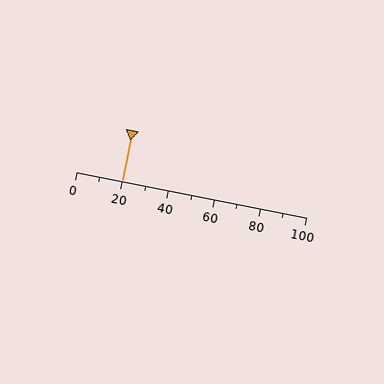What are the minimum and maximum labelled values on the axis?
The axis runs from 0 to 100.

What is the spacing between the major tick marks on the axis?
The major ticks are spaced 20 apart.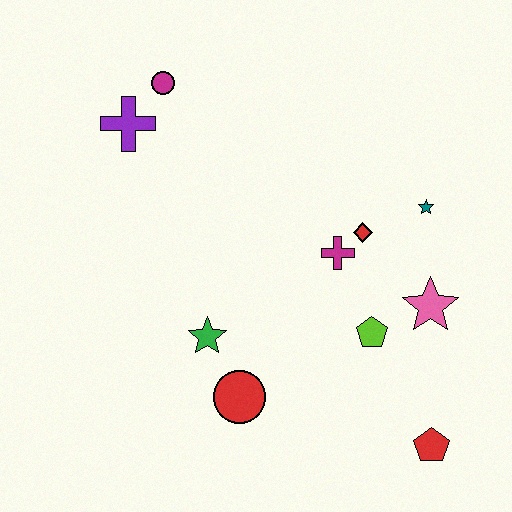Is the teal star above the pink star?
Yes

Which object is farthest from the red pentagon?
The magenta circle is farthest from the red pentagon.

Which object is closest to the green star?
The red circle is closest to the green star.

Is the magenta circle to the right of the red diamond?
No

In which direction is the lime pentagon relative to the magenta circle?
The lime pentagon is below the magenta circle.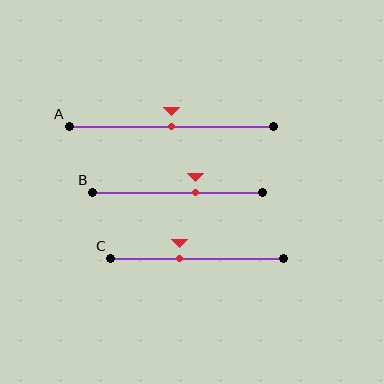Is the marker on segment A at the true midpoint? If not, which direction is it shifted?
Yes, the marker on segment A is at the true midpoint.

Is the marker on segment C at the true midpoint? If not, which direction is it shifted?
No, the marker on segment C is shifted to the left by about 10% of the segment length.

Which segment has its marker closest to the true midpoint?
Segment A has its marker closest to the true midpoint.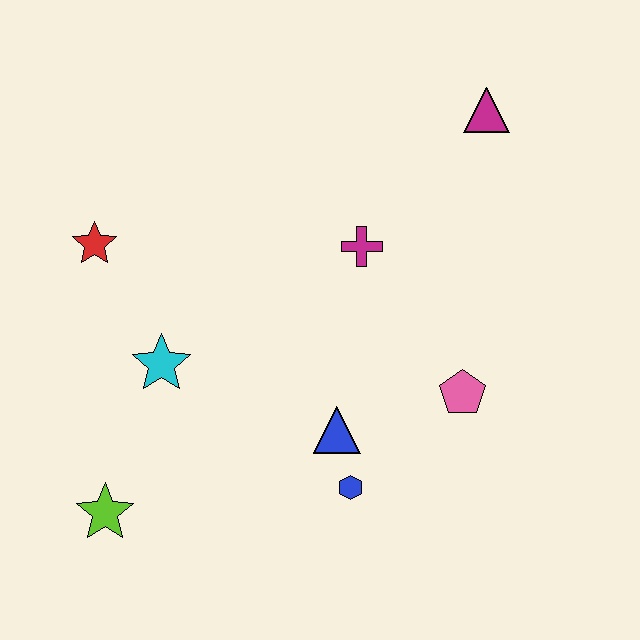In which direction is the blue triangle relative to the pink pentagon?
The blue triangle is to the left of the pink pentagon.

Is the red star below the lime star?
No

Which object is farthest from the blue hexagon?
The magenta triangle is farthest from the blue hexagon.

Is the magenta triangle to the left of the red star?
No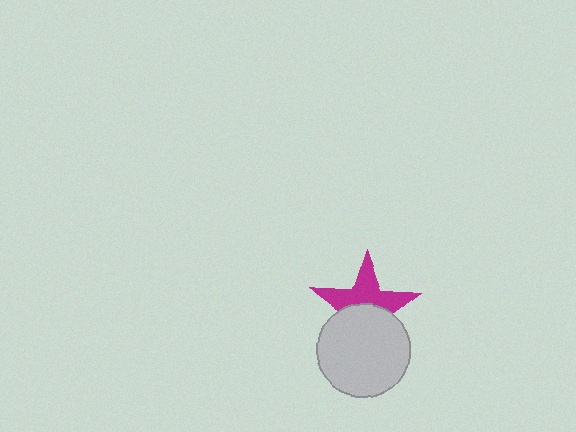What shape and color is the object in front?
The object in front is a light gray circle.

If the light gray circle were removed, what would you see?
You would see the complete magenta star.